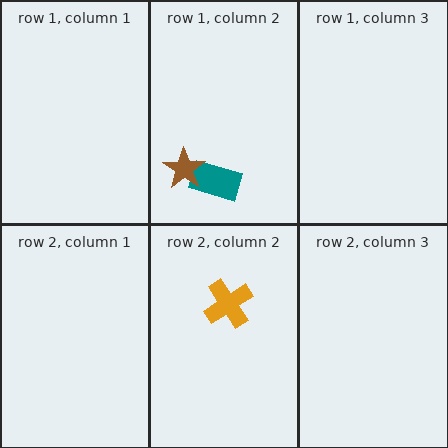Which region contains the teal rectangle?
The row 1, column 2 region.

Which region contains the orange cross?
The row 2, column 2 region.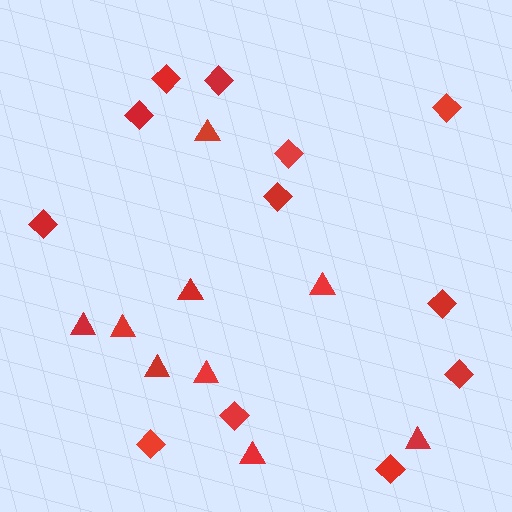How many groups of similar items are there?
There are 2 groups: one group of triangles (9) and one group of diamonds (12).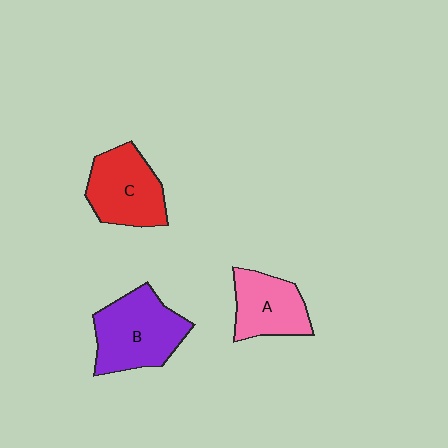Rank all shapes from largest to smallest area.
From largest to smallest: B (purple), C (red), A (pink).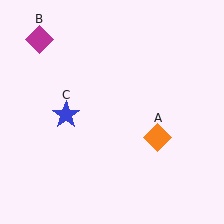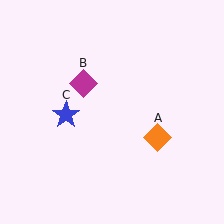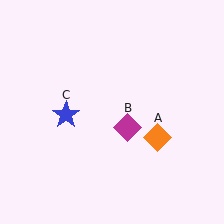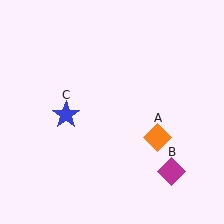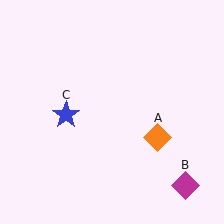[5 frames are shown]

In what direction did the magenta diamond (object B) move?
The magenta diamond (object B) moved down and to the right.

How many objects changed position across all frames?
1 object changed position: magenta diamond (object B).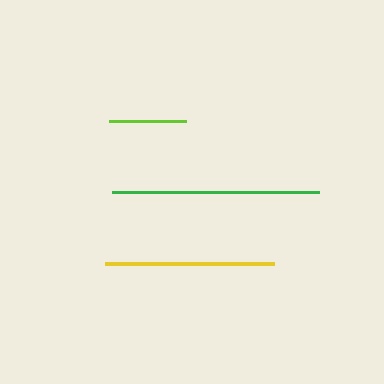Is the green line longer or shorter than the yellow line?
The green line is longer than the yellow line.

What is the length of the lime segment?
The lime segment is approximately 77 pixels long.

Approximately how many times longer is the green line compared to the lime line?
The green line is approximately 2.7 times the length of the lime line.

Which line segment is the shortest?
The lime line is the shortest at approximately 77 pixels.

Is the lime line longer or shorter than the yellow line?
The yellow line is longer than the lime line.